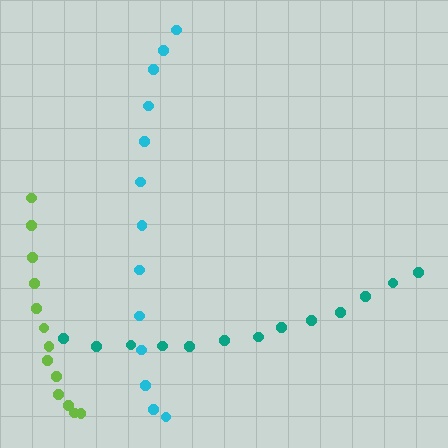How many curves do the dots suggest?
There are 3 distinct paths.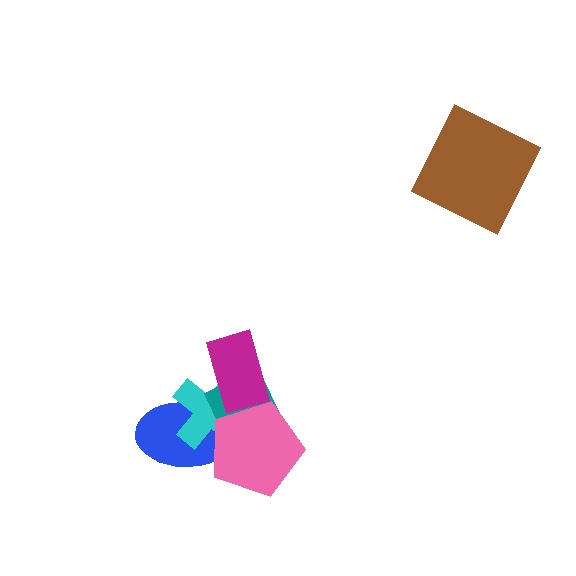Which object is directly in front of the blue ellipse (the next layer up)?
The cyan cross is directly in front of the blue ellipse.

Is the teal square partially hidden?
Yes, it is partially covered by another shape.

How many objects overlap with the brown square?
0 objects overlap with the brown square.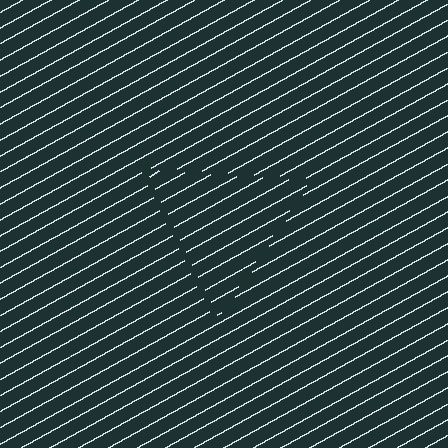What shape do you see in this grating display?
An illusory triangle. The interior of the shape contains the same grating, shifted by half a period — the contour is defined by the phase discontinuity where line-ends from the inner and outer gratings abut.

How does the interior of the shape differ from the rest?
The interior of the shape contains the same grating, shifted by half a period — the contour is defined by the phase discontinuity where line-ends from the inner and outer gratings abut.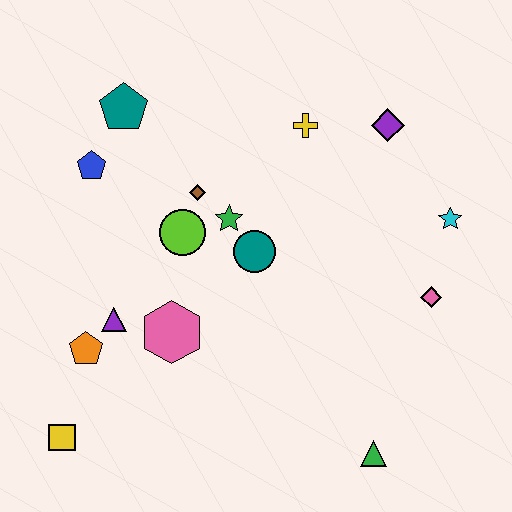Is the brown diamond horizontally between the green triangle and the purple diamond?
No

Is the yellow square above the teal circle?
No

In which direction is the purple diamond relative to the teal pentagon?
The purple diamond is to the right of the teal pentagon.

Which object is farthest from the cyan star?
The yellow square is farthest from the cyan star.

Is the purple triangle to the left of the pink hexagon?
Yes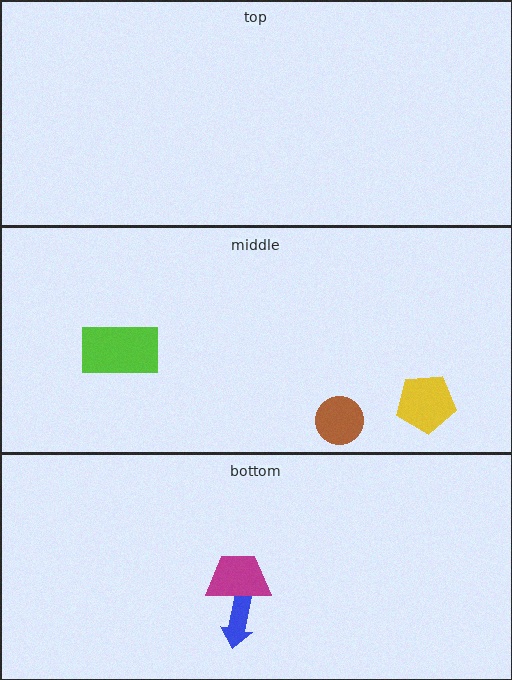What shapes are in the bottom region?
The blue arrow, the magenta trapezoid.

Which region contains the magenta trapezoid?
The bottom region.